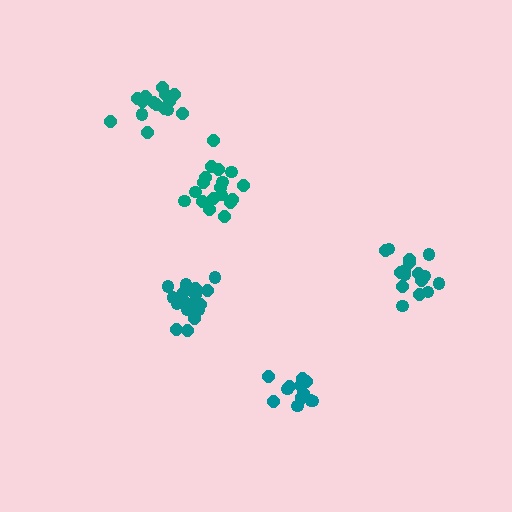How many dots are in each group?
Group 1: 16 dots, Group 2: 15 dots, Group 3: 17 dots, Group 4: 18 dots, Group 5: 13 dots (79 total).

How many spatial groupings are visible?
There are 5 spatial groupings.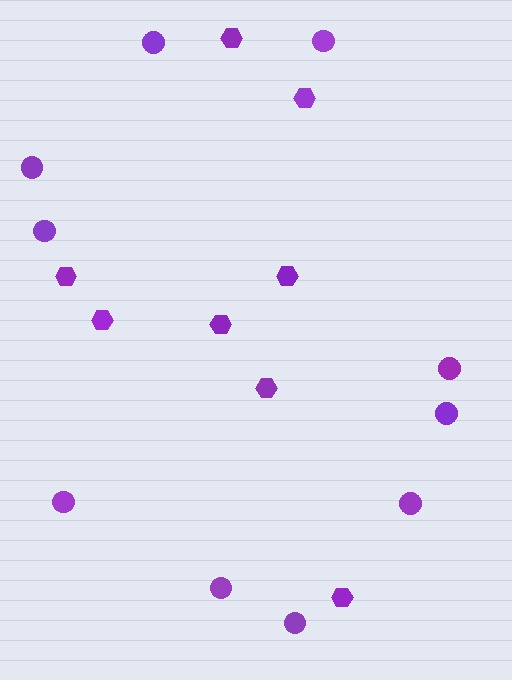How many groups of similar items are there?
There are 2 groups: one group of hexagons (8) and one group of circles (10).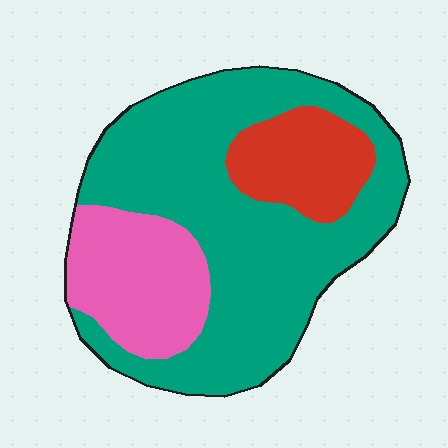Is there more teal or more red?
Teal.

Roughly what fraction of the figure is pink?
Pink takes up about one fifth (1/5) of the figure.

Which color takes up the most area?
Teal, at roughly 65%.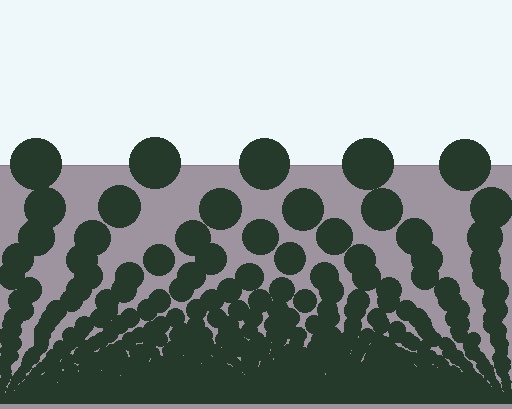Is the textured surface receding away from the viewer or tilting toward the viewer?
The surface appears to tilt toward the viewer. Texture elements get larger and sparser toward the top.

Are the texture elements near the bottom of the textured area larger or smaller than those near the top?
Smaller. The gradient is inverted — elements near the bottom are smaller and denser.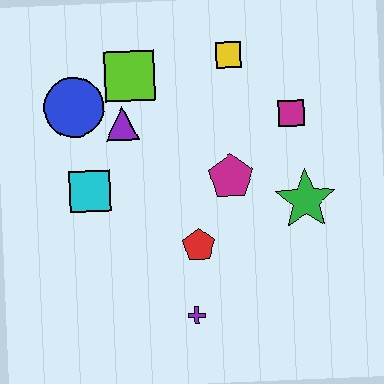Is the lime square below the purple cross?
No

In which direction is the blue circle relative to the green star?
The blue circle is to the left of the green star.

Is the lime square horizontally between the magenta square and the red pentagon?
No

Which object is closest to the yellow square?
The magenta square is closest to the yellow square.